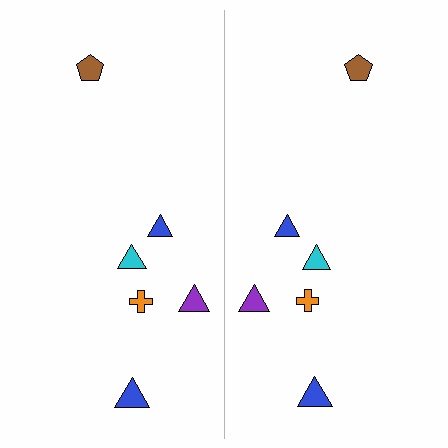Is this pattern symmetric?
Yes, this pattern has bilateral (reflection) symmetry.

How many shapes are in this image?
There are 12 shapes in this image.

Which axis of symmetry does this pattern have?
The pattern has a vertical axis of symmetry running through the center of the image.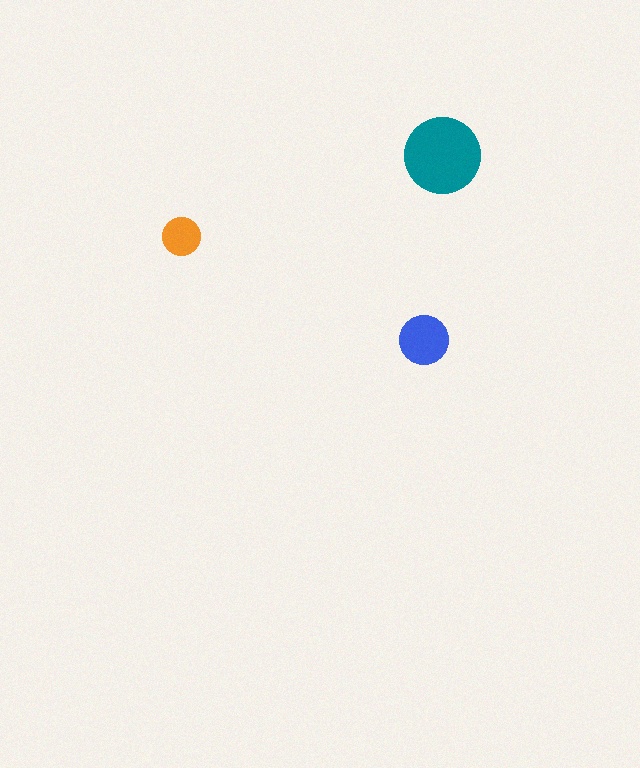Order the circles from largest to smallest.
the teal one, the blue one, the orange one.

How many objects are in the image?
There are 3 objects in the image.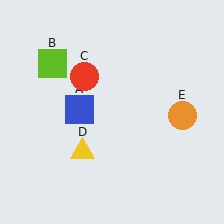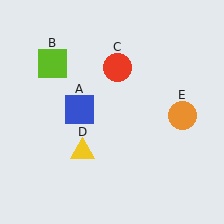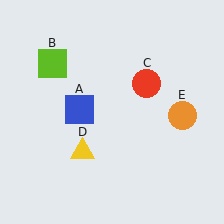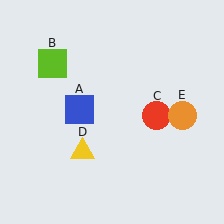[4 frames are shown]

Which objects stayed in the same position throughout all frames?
Blue square (object A) and lime square (object B) and yellow triangle (object D) and orange circle (object E) remained stationary.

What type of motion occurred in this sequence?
The red circle (object C) rotated clockwise around the center of the scene.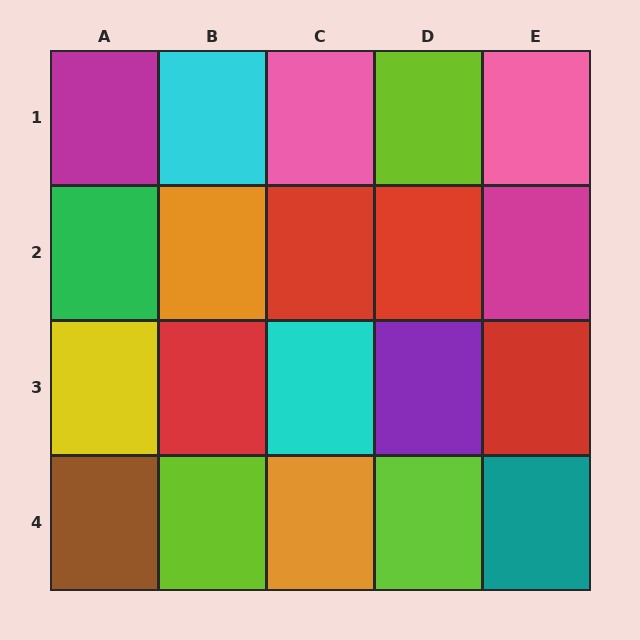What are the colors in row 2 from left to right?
Green, orange, red, red, magenta.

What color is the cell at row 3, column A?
Yellow.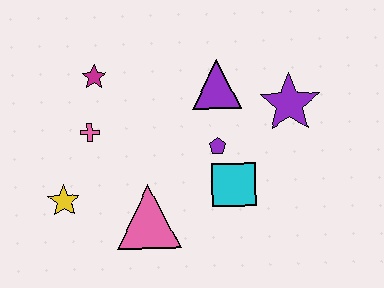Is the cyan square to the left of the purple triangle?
No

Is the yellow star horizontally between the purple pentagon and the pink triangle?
No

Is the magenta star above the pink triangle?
Yes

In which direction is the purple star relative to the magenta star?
The purple star is to the right of the magenta star.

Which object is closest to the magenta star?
The pink cross is closest to the magenta star.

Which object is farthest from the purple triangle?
The yellow star is farthest from the purple triangle.